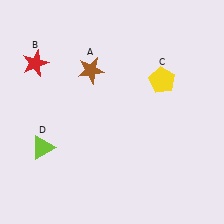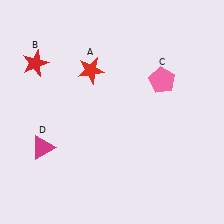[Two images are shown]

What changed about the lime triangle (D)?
In Image 1, D is lime. In Image 2, it changed to magenta.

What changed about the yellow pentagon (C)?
In Image 1, C is yellow. In Image 2, it changed to pink.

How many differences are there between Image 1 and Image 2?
There are 3 differences between the two images.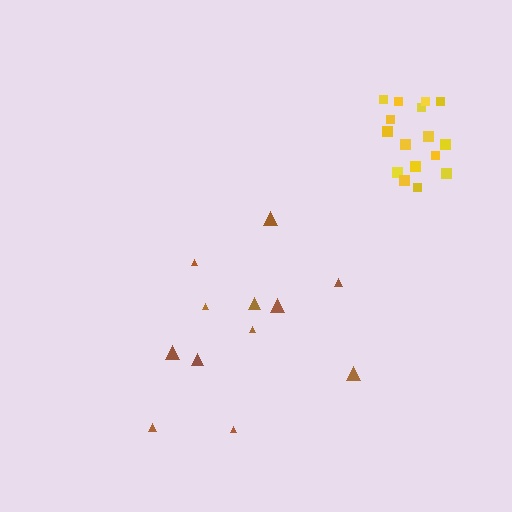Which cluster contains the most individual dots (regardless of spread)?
Yellow (16).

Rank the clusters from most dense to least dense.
yellow, brown.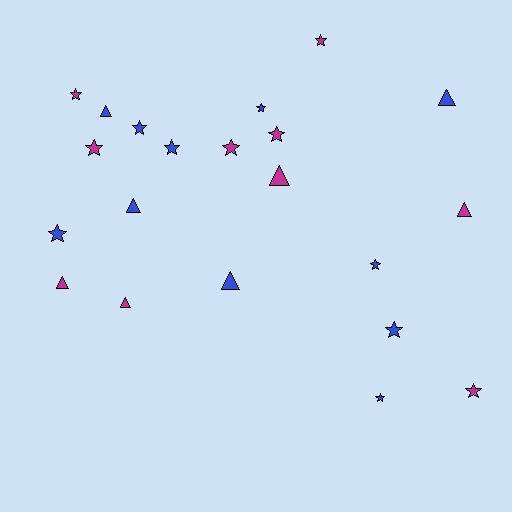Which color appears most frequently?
Blue, with 11 objects.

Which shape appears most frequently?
Star, with 13 objects.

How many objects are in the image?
There are 21 objects.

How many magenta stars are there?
There are 6 magenta stars.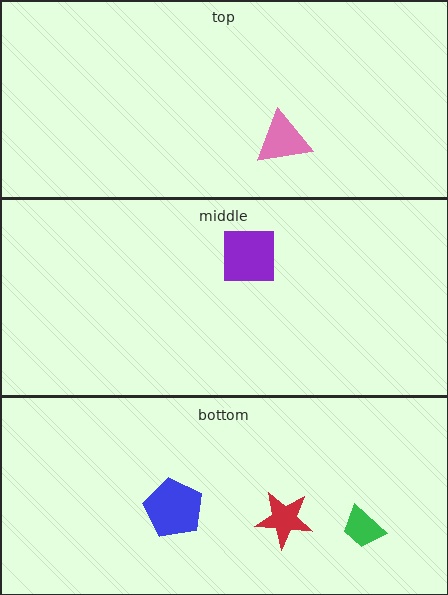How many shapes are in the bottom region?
3.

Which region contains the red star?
The bottom region.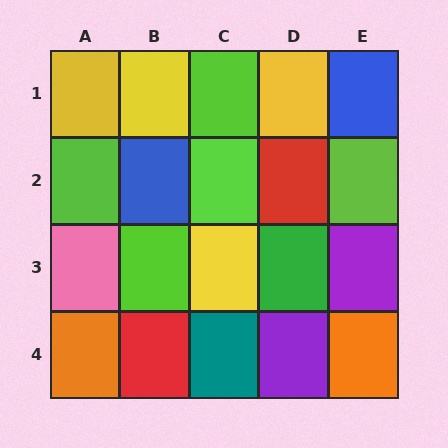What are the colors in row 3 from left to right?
Pink, lime, yellow, green, purple.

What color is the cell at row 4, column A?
Orange.